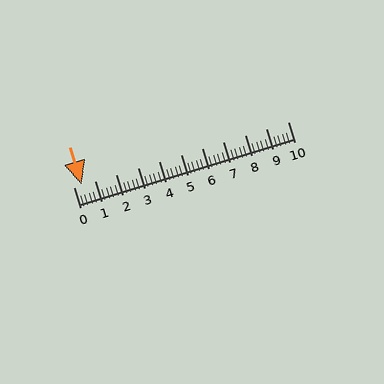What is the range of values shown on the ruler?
The ruler shows values from 0 to 10.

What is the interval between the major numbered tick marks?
The major tick marks are spaced 1 units apart.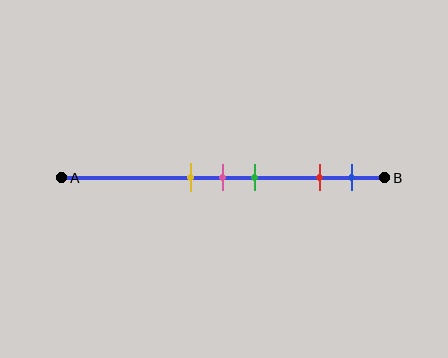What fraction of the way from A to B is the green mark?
The green mark is approximately 60% (0.6) of the way from A to B.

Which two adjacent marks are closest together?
The yellow and pink marks are the closest adjacent pair.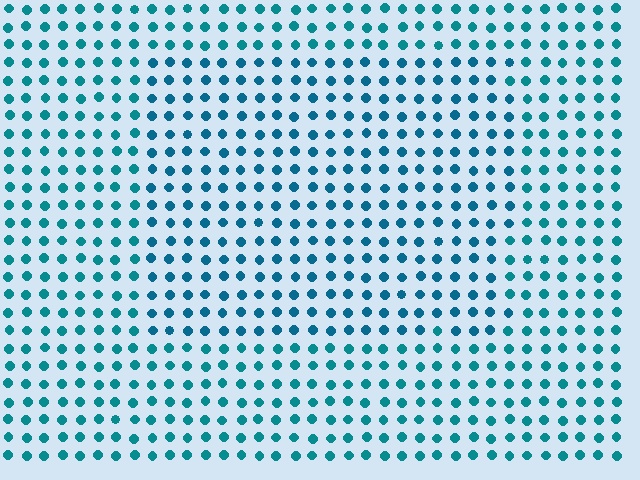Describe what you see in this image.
The image is filled with small teal elements in a uniform arrangement. A rectangle-shaped region is visible where the elements are tinted to a slightly different hue, forming a subtle color boundary.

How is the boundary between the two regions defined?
The boundary is defined purely by a slight shift in hue (about 14 degrees). Spacing, size, and orientation are identical on both sides.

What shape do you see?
I see a rectangle.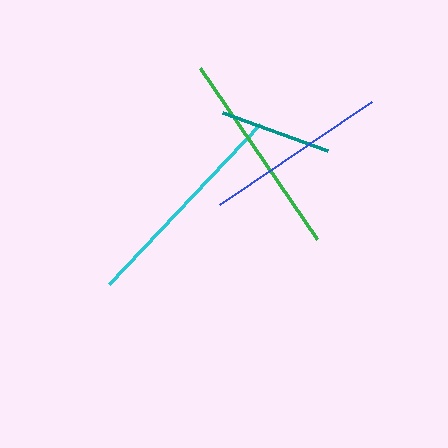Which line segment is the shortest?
The teal line is the shortest at approximately 111 pixels.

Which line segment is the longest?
The cyan line is the longest at approximately 220 pixels.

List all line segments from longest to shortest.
From longest to shortest: cyan, green, blue, teal.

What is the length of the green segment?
The green segment is approximately 207 pixels long.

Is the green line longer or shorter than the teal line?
The green line is longer than the teal line.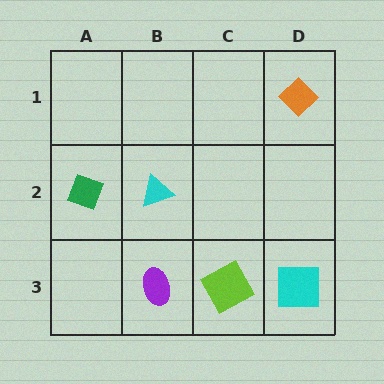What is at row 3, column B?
A purple ellipse.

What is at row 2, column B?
A cyan triangle.